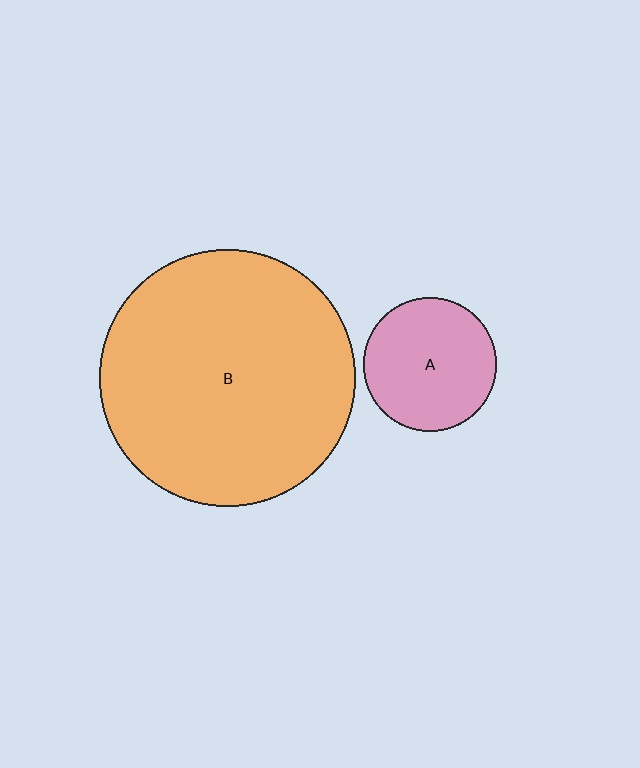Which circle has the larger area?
Circle B (orange).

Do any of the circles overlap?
No, none of the circles overlap.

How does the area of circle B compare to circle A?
Approximately 3.7 times.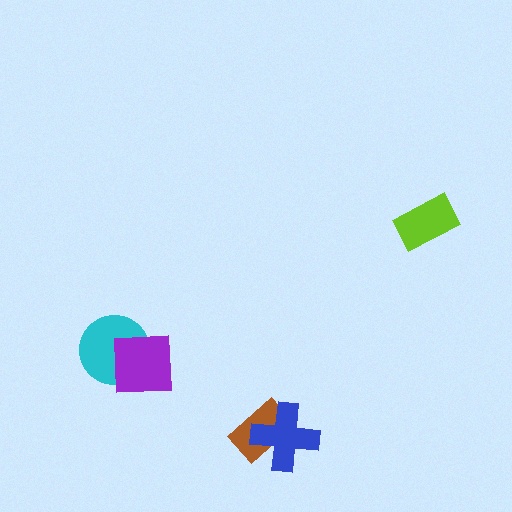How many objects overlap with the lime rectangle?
0 objects overlap with the lime rectangle.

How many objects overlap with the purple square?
1 object overlaps with the purple square.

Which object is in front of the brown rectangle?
The blue cross is in front of the brown rectangle.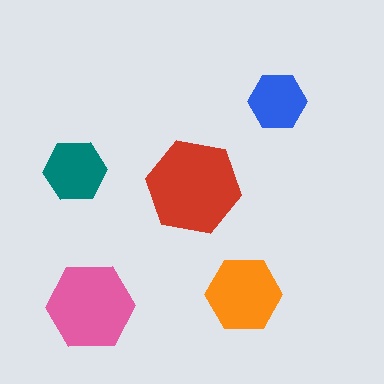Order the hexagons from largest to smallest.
the red one, the pink one, the orange one, the teal one, the blue one.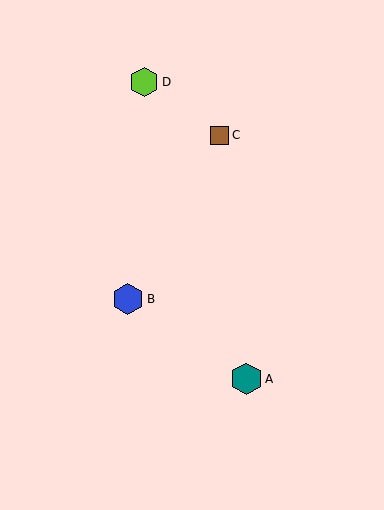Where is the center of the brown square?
The center of the brown square is at (220, 135).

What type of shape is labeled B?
Shape B is a blue hexagon.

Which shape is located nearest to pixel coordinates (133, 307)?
The blue hexagon (labeled B) at (128, 299) is nearest to that location.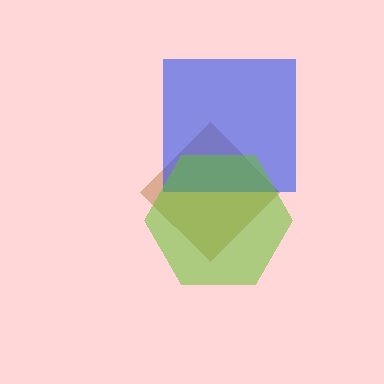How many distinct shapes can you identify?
There are 3 distinct shapes: a brown diamond, a blue square, a lime hexagon.